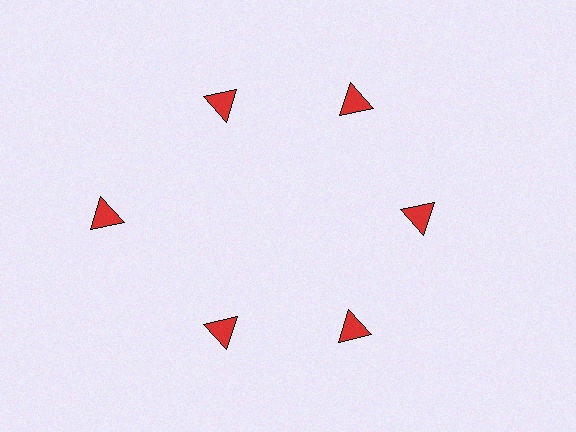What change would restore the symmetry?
The symmetry would be restored by moving it inward, back onto the ring so that all 6 triangles sit at equal angles and equal distance from the center.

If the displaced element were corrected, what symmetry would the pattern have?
It would have 6-fold rotational symmetry — the pattern would map onto itself every 60 degrees.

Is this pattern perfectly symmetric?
No. The 6 red triangles are arranged in a ring, but one element near the 9 o'clock position is pushed outward from the center, breaking the 6-fold rotational symmetry.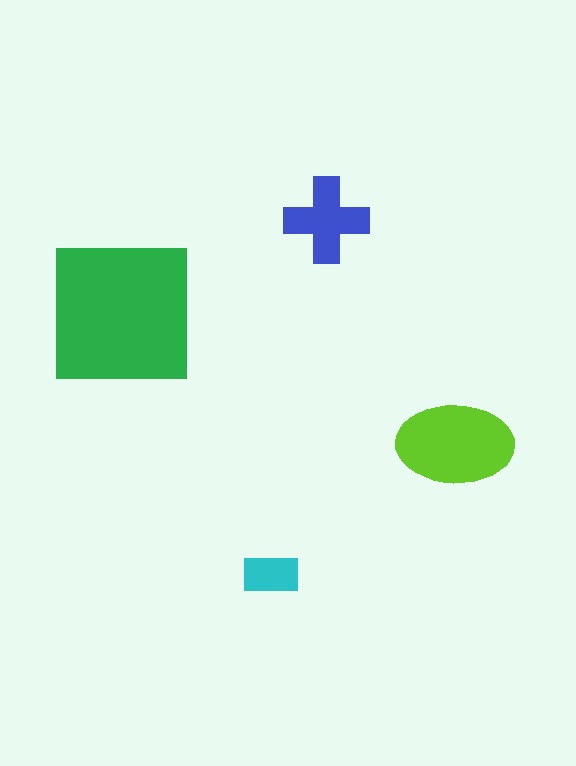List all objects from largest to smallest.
The green square, the lime ellipse, the blue cross, the cyan rectangle.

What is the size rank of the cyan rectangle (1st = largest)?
4th.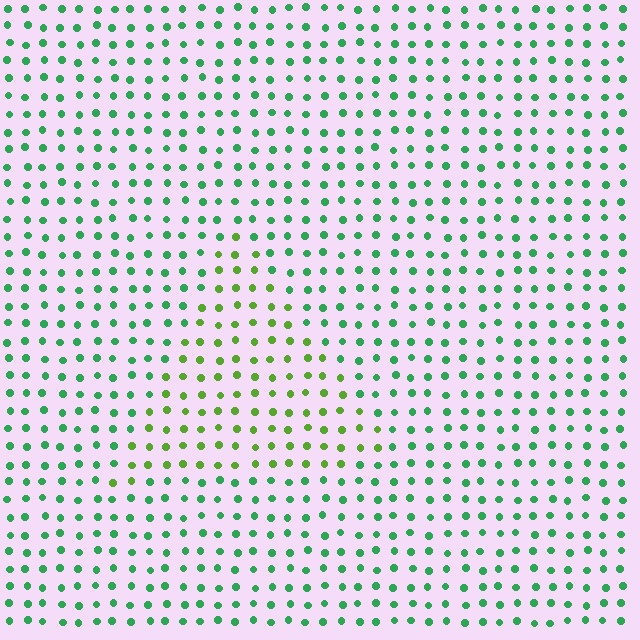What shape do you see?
I see a triangle.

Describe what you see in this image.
The image is filled with small green elements in a uniform arrangement. A triangle-shaped region is visible where the elements are tinted to a slightly different hue, forming a subtle color boundary.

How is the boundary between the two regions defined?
The boundary is defined purely by a slight shift in hue (about 40 degrees). Spacing, size, and orientation are identical on both sides.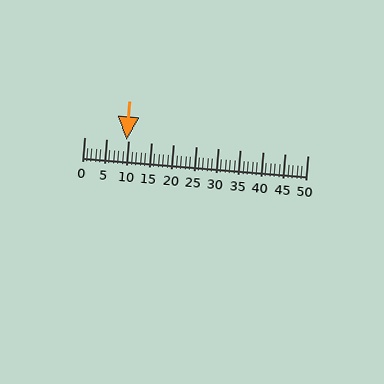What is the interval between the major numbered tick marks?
The major tick marks are spaced 5 units apart.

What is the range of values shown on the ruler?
The ruler shows values from 0 to 50.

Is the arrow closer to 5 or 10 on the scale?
The arrow is closer to 10.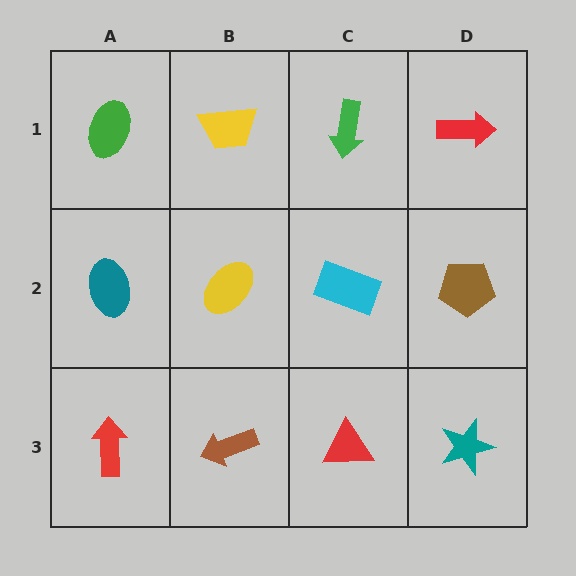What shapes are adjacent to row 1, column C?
A cyan rectangle (row 2, column C), a yellow trapezoid (row 1, column B), a red arrow (row 1, column D).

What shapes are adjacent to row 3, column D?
A brown pentagon (row 2, column D), a red triangle (row 3, column C).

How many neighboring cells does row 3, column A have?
2.